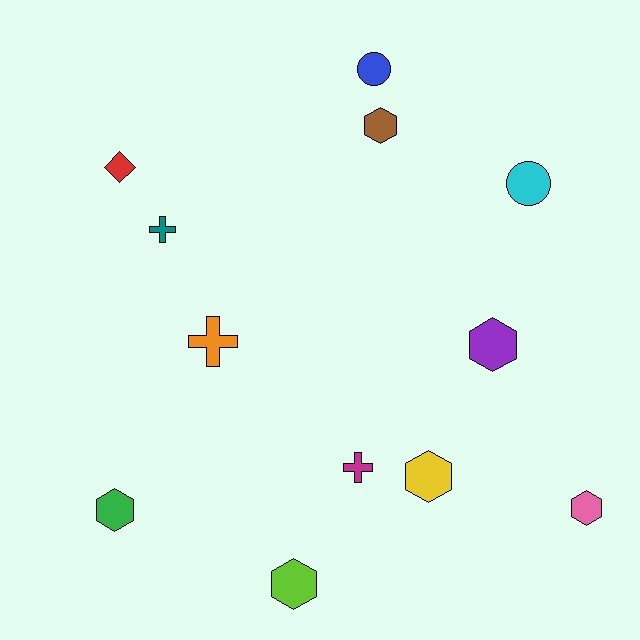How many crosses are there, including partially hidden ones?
There are 3 crosses.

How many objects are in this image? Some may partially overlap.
There are 12 objects.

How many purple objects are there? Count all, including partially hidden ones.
There is 1 purple object.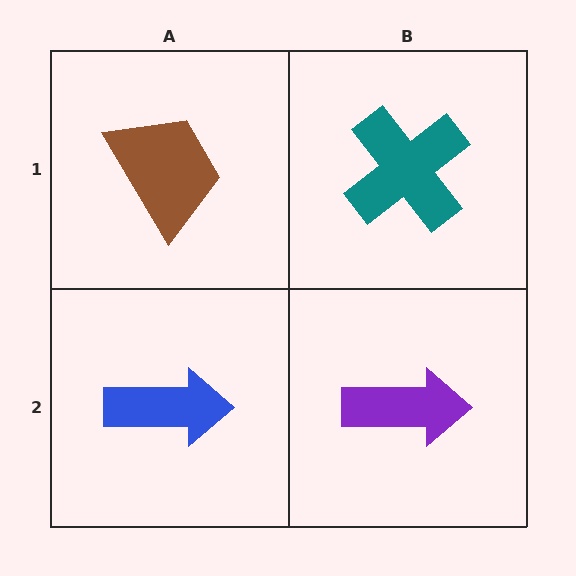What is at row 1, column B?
A teal cross.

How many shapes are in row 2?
2 shapes.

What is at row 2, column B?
A purple arrow.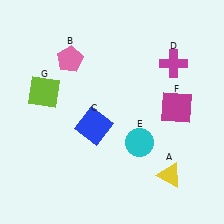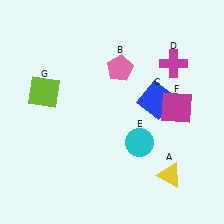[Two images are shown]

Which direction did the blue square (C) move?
The blue square (C) moved right.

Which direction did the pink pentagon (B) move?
The pink pentagon (B) moved right.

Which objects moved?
The objects that moved are: the pink pentagon (B), the blue square (C).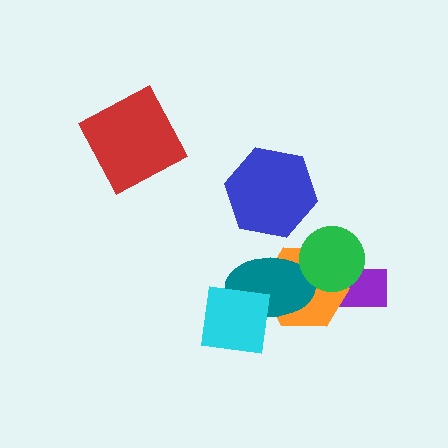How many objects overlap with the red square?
0 objects overlap with the red square.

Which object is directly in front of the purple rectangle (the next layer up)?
The orange hexagon is directly in front of the purple rectangle.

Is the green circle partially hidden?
No, no other shape covers it.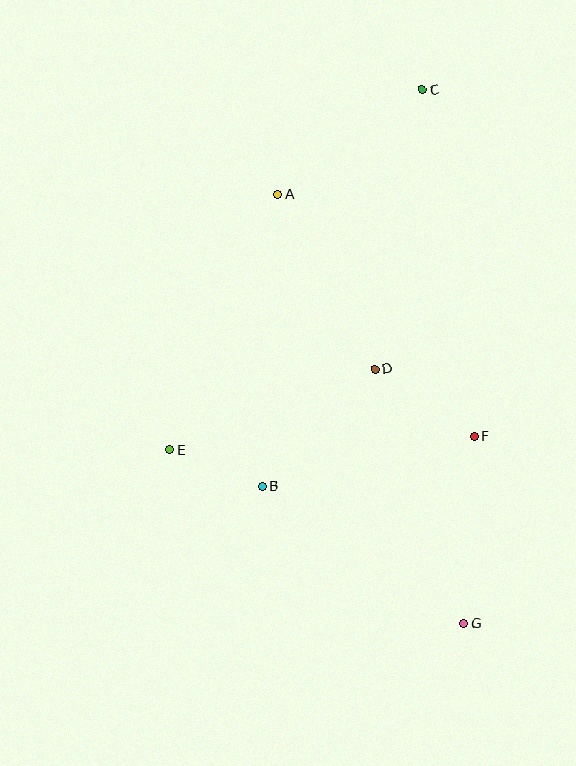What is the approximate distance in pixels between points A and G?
The distance between A and G is approximately 467 pixels.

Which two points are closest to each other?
Points B and E are closest to each other.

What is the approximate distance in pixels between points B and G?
The distance between B and G is approximately 244 pixels.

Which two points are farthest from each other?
Points C and G are farthest from each other.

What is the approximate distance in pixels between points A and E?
The distance between A and E is approximately 277 pixels.